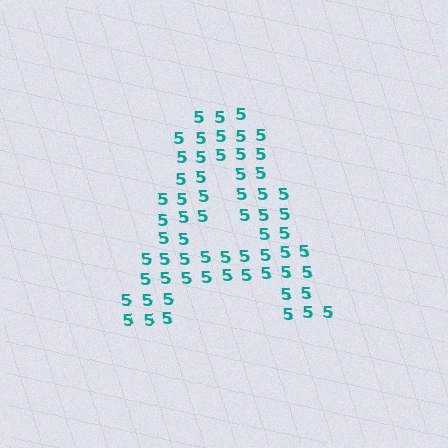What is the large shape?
The large shape is the letter A.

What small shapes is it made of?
It is made of small digit 5's.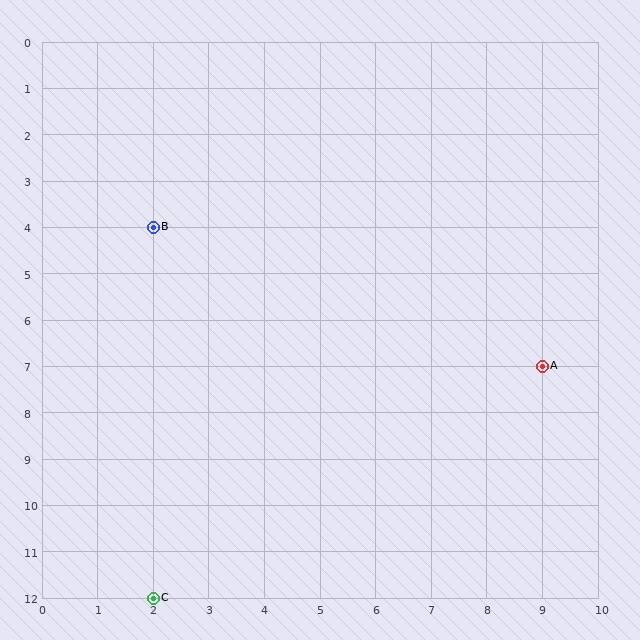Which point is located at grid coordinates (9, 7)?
Point A is at (9, 7).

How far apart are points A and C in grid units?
Points A and C are 7 columns and 5 rows apart (about 8.6 grid units diagonally).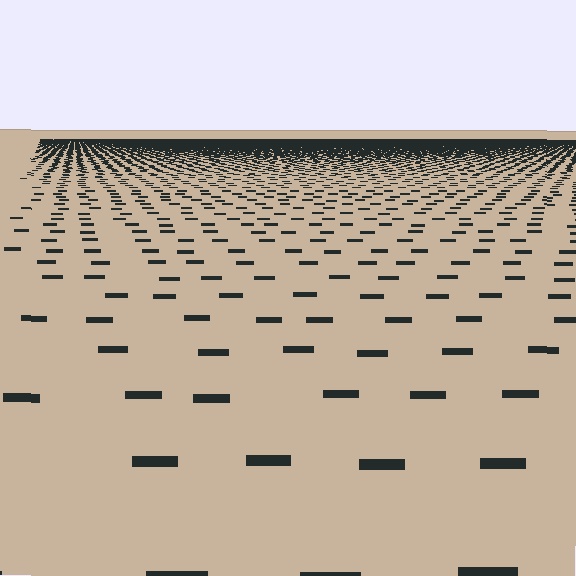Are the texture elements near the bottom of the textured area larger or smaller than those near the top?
Larger. Near the bottom, elements are closer to the viewer and appear at a bigger on-screen size.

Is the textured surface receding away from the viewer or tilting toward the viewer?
The surface is receding away from the viewer. Texture elements get smaller and denser toward the top.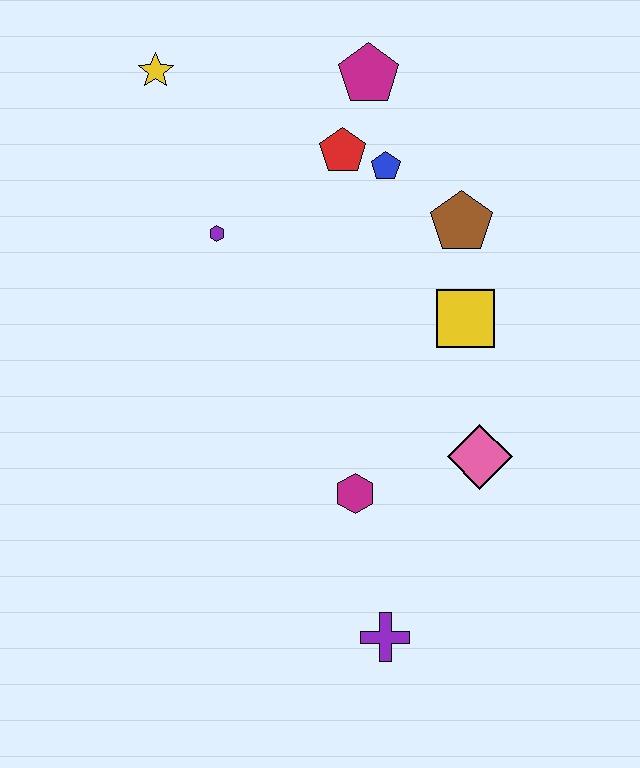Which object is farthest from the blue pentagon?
The purple cross is farthest from the blue pentagon.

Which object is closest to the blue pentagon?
The red pentagon is closest to the blue pentagon.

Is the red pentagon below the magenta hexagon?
No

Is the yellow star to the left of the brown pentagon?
Yes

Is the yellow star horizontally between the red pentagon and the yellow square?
No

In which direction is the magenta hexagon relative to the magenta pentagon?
The magenta hexagon is below the magenta pentagon.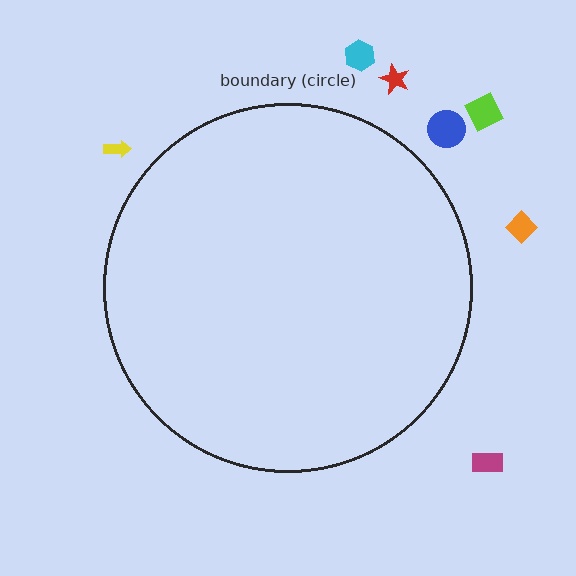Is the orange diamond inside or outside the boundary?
Outside.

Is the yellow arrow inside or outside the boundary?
Outside.